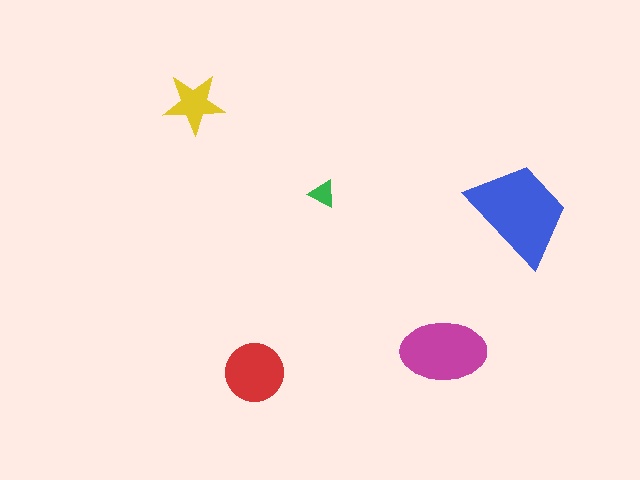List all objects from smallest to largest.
The green triangle, the yellow star, the red circle, the magenta ellipse, the blue trapezoid.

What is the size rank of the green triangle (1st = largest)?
5th.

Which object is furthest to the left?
The yellow star is leftmost.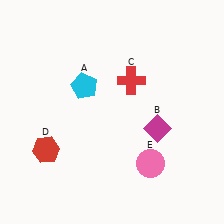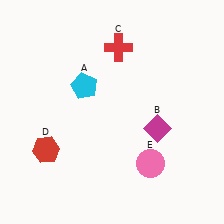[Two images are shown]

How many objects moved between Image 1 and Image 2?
1 object moved between the two images.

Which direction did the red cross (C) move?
The red cross (C) moved up.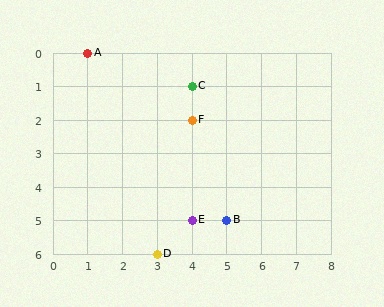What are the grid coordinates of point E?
Point E is at grid coordinates (4, 5).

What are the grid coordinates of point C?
Point C is at grid coordinates (4, 1).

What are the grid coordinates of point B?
Point B is at grid coordinates (5, 5).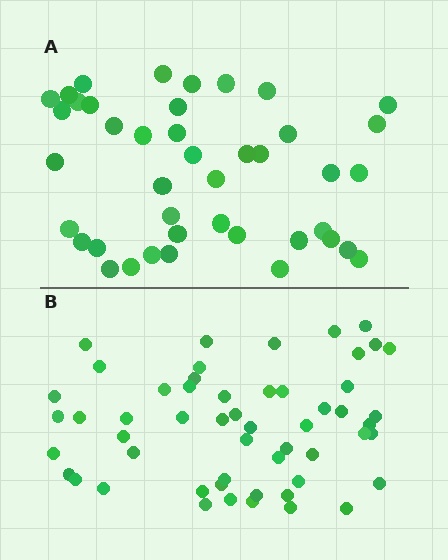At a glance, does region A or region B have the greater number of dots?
Region B (the bottom region) has more dots.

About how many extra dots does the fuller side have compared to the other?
Region B has roughly 12 or so more dots than region A.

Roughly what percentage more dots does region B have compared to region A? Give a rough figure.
About 30% more.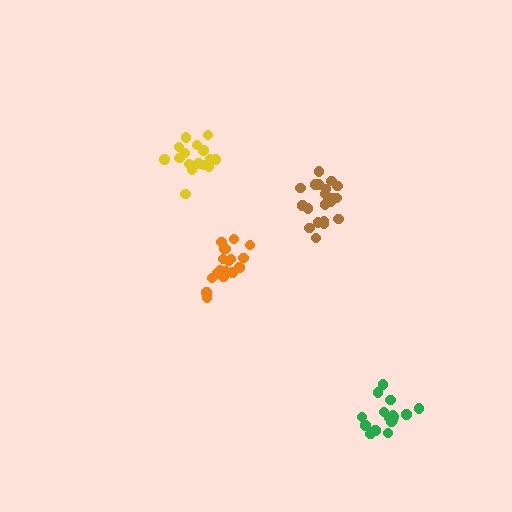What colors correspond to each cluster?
The clusters are colored: orange, yellow, brown, green.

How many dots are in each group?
Group 1: 18 dots, Group 2: 17 dots, Group 3: 20 dots, Group 4: 16 dots (71 total).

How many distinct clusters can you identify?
There are 4 distinct clusters.